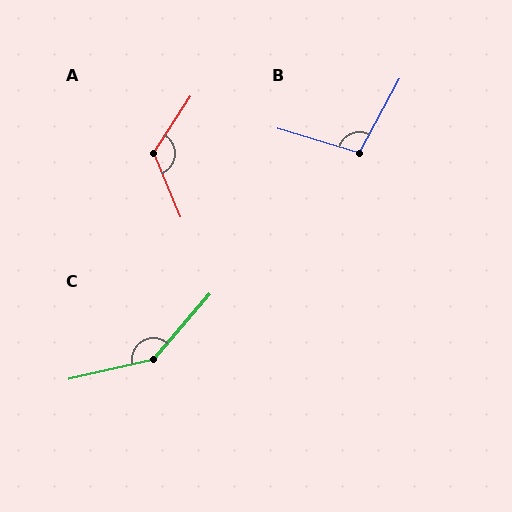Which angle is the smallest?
B, at approximately 102 degrees.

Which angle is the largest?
C, at approximately 144 degrees.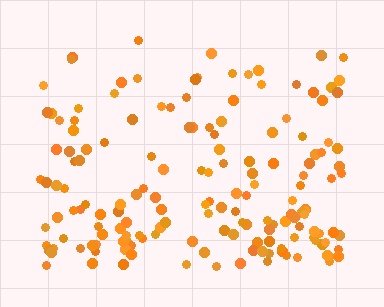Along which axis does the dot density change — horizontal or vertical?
Vertical.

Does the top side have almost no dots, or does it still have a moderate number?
Still a moderate number, just noticeably fewer than the bottom.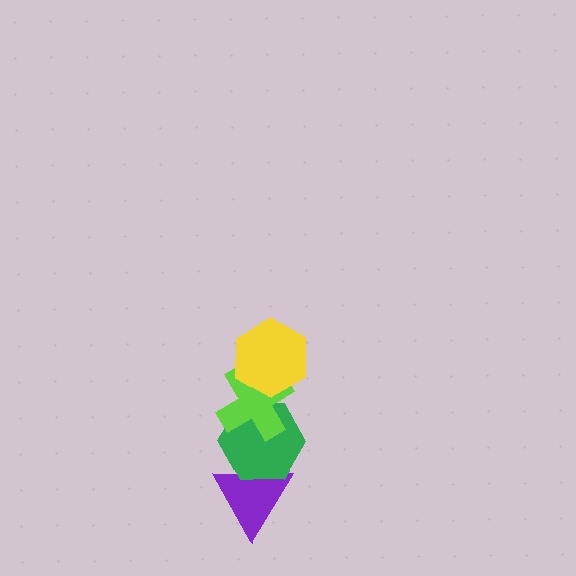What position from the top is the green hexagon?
The green hexagon is 3rd from the top.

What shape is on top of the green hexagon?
The lime cross is on top of the green hexagon.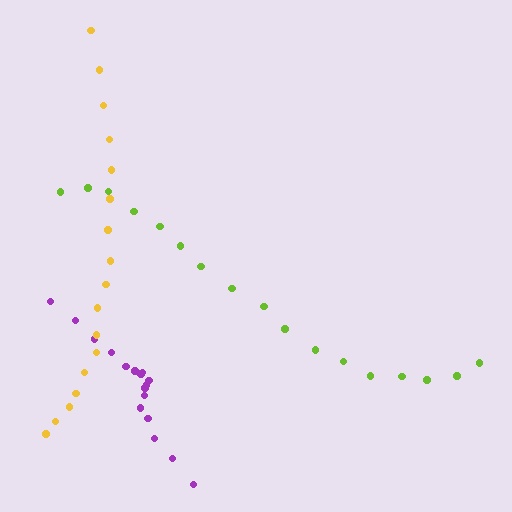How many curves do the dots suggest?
There are 3 distinct paths.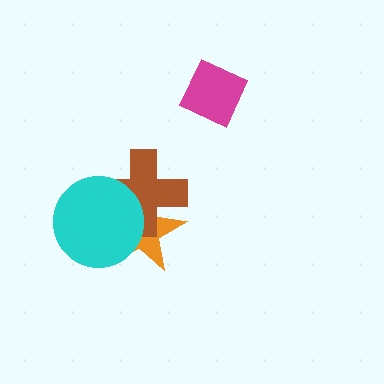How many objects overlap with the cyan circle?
2 objects overlap with the cyan circle.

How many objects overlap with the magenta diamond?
0 objects overlap with the magenta diamond.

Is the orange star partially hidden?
Yes, it is partially covered by another shape.